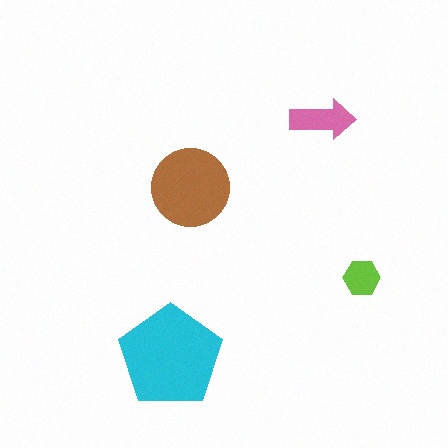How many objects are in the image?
There are 4 objects in the image.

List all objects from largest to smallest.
The cyan pentagon, the brown circle, the pink arrow, the lime hexagon.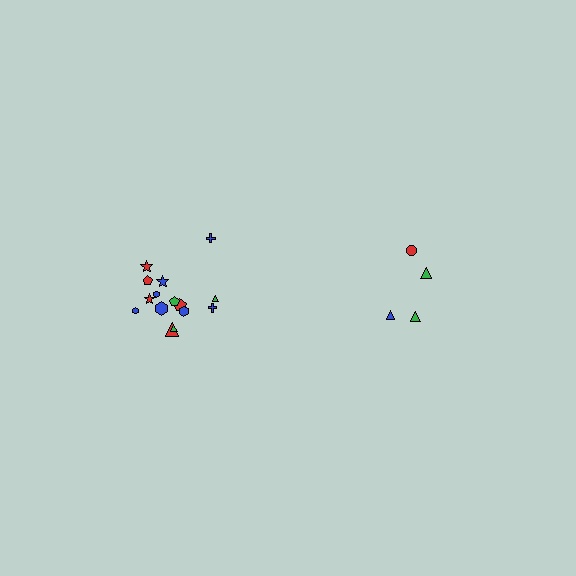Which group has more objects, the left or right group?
The left group.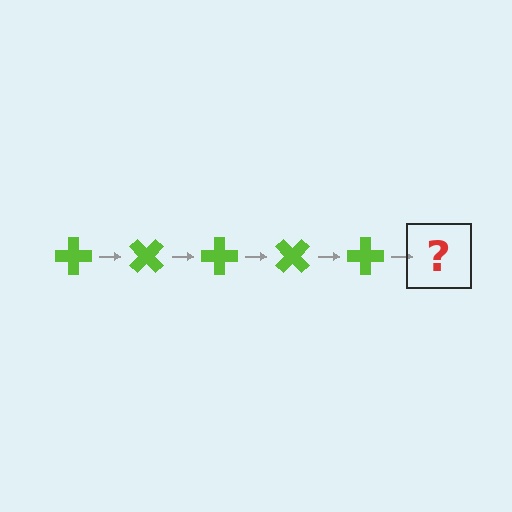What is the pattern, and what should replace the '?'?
The pattern is that the cross rotates 45 degrees each step. The '?' should be a lime cross rotated 225 degrees.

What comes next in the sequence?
The next element should be a lime cross rotated 225 degrees.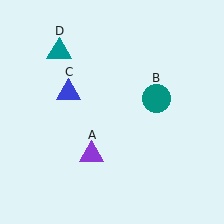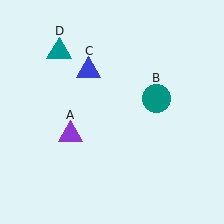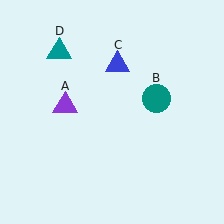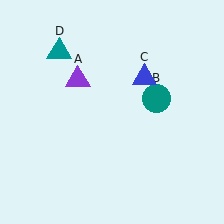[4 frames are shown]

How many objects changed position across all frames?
2 objects changed position: purple triangle (object A), blue triangle (object C).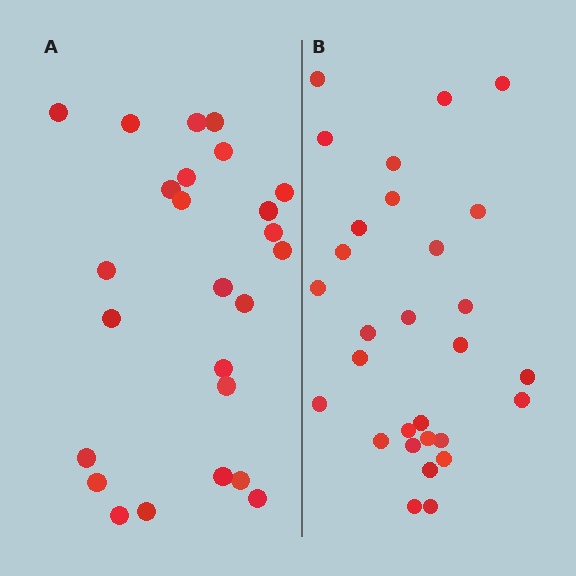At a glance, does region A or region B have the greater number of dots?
Region B (the right region) has more dots.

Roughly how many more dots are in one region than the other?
Region B has about 4 more dots than region A.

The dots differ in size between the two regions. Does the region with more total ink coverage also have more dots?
No. Region A has more total ink coverage because its dots are larger, but region B actually contains more individual dots. Total area can be misleading — the number of items is what matters here.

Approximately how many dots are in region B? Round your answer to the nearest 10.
About 30 dots. (The exact count is 29, which rounds to 30.)